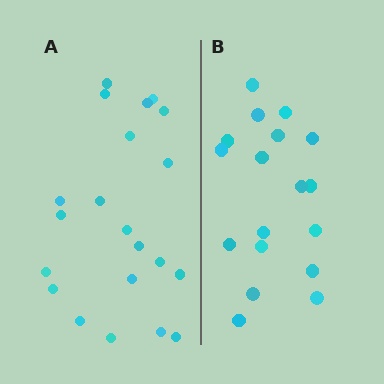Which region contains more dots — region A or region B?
Region A (the left region) has more dots.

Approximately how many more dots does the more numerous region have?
Region A has just a few more — roughly 2 or 3 more dots than region B.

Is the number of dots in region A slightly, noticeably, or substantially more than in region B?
Region A has only slightly more — the two regions are fairly close. The ratio is roughly 1.2 to 1.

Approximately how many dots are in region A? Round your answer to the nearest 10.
About 20 dots. (The exact count is 21, which rounds to 20.)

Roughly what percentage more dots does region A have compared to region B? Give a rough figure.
About 15% more.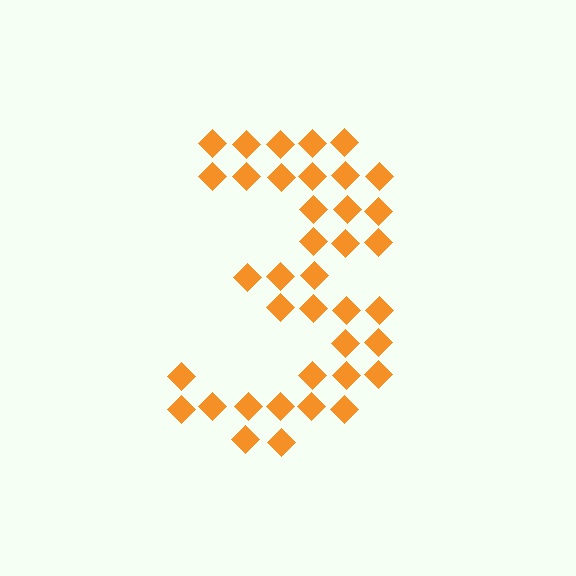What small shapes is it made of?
It is made of small diamonds.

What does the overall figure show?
The overall figure shows the digit 3.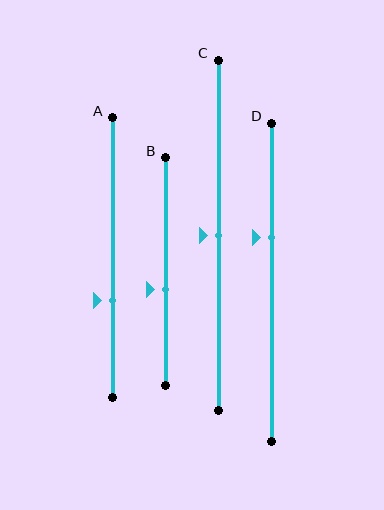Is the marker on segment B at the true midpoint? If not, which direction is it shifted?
No, the marker on segment B is shifted downward by about 8% of the segment length.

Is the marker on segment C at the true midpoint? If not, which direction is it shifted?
Yes, the marker on segment C is at the true midpoint.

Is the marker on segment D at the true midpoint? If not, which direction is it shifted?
No, the marker on segment D is shifted upward by about 14% of the segment length.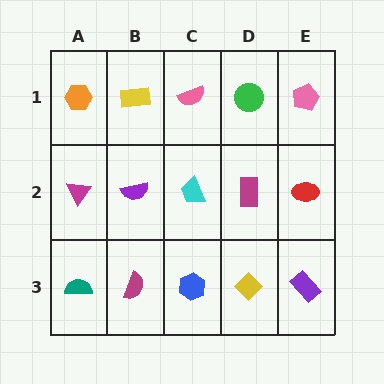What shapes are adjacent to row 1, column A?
A magenta triangle (row 2, column A), a yellow rectangle (row 1, column B).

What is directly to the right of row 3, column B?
A blue hexagon.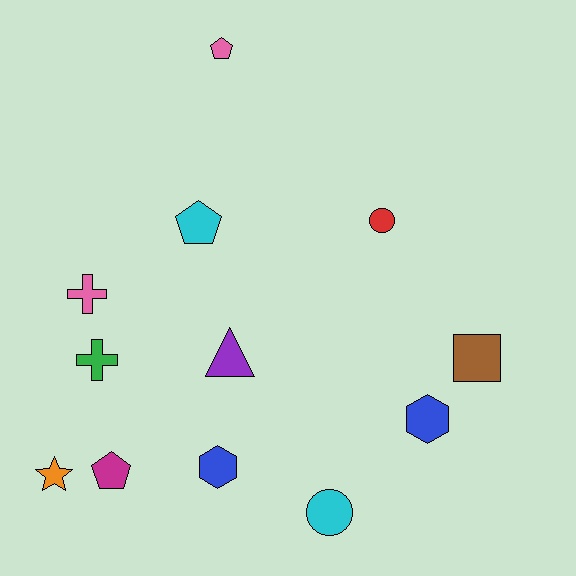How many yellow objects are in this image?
There are no yellow objects.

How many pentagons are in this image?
There are 3 pentagons.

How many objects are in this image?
There are 12 objects.